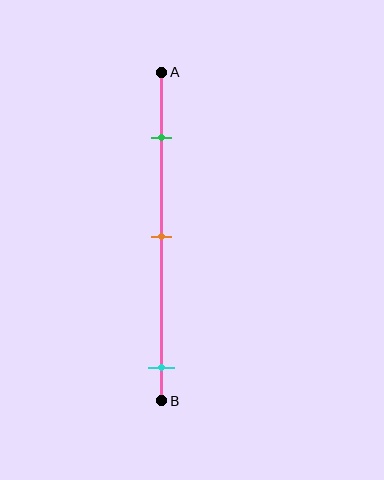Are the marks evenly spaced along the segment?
No, the marks are not evenly spaced.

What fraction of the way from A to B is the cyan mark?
The cyan mark is approximately 90% (0.9) of the way from A to B.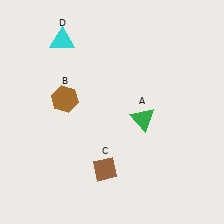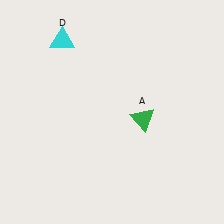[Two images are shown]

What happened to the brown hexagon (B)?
The brown hexagon (B) was removed in Image 2. It was in the top-left area of Image 1.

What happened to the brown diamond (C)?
The brown diamond (C) was removed in Image 2. It was in the bottom-left area of Image 1.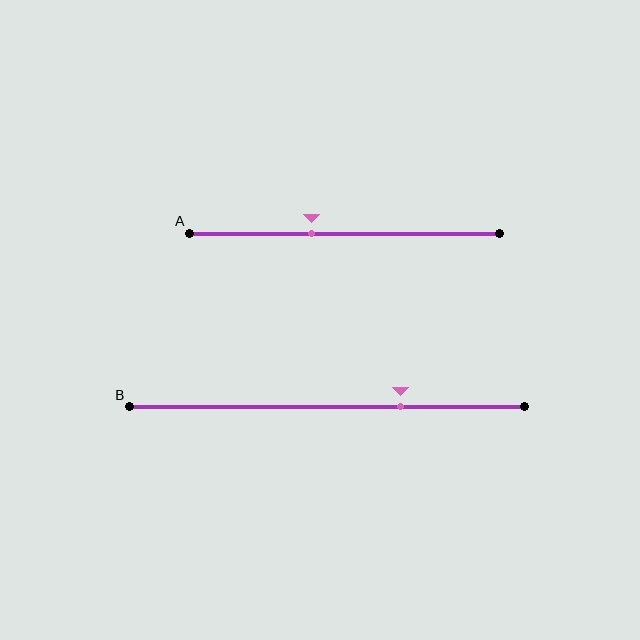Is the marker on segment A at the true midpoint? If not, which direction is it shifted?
No, the marker on segment A is shifted to the left by about 11% of the segment length.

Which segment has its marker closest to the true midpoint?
Segment A has its marker closest to the true midpoint.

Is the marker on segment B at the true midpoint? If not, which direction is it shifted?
No, the marker on segment B is shifted to the right by about 19% of the segment length.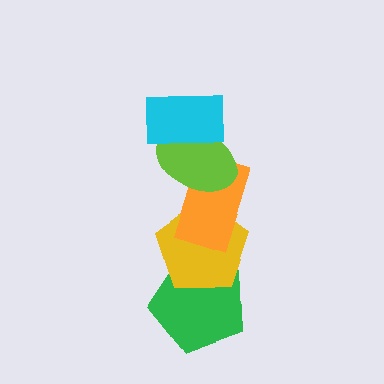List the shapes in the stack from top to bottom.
From top to bottom: the cyan rectangle, the lime ellipse, the orange rectangle, the yellow pentagon, the green pentagon.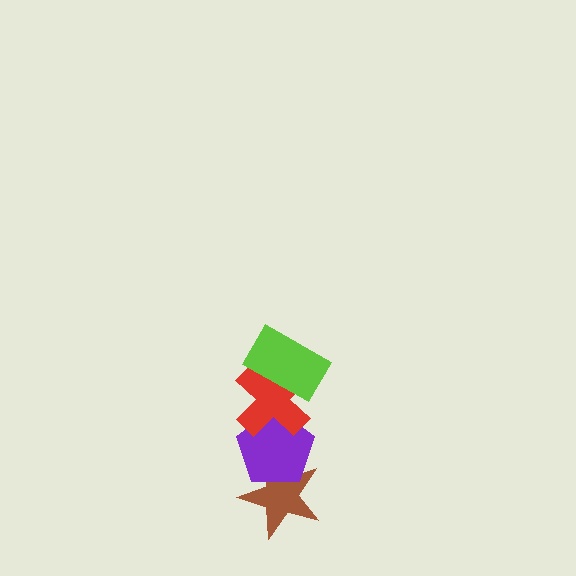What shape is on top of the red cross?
The lime rectangle is on top of the red cross.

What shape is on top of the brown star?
The purple pentagon is on top of the brown star.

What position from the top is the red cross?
The red cross is 2nd from the top.